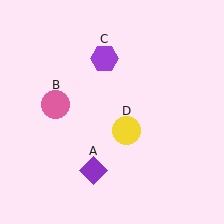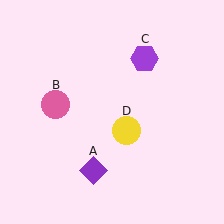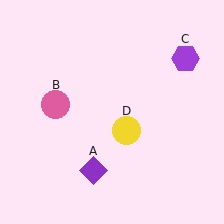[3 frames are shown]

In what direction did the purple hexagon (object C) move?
The purple hexagon (object C) moved right.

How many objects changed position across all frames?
1 object changed position: purple hexagon (object C).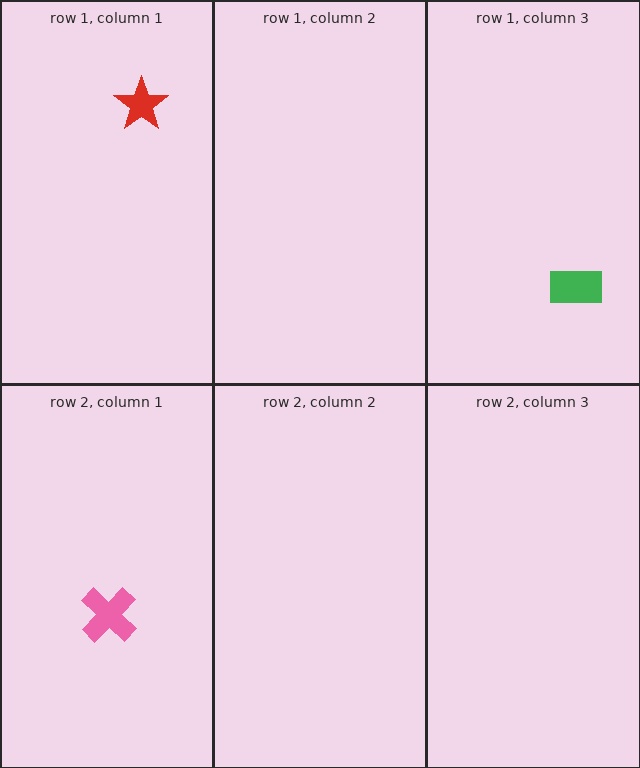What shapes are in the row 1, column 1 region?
The red star.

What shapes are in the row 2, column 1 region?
The pink cross.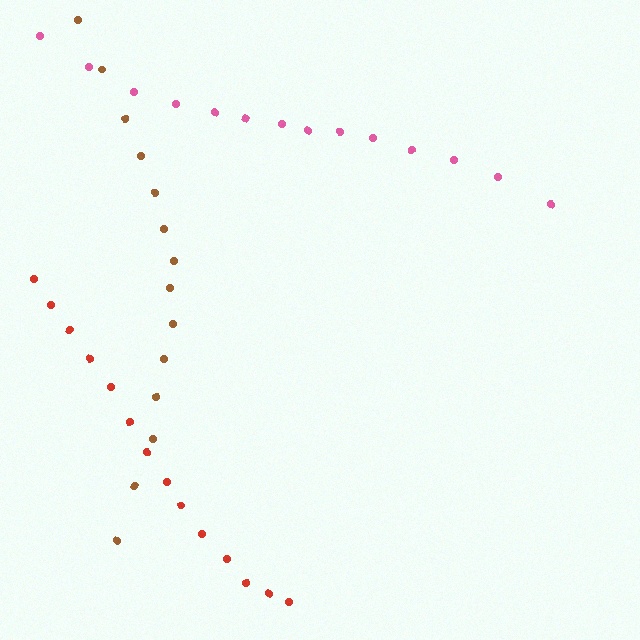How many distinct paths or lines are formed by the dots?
There are 3 distinct paths.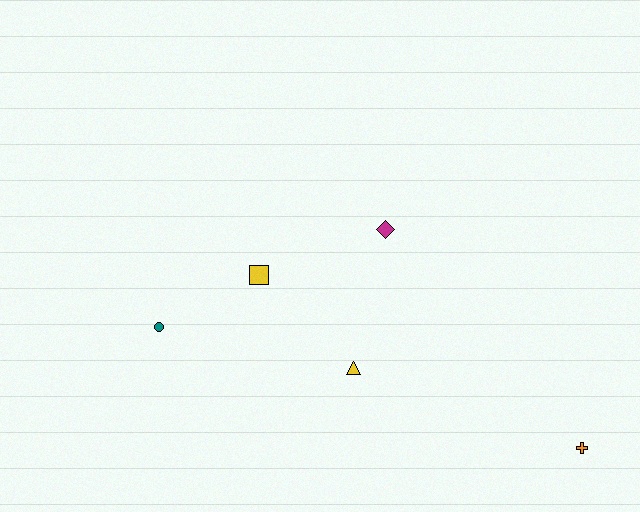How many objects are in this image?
There are 5 objects.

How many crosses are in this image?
There is 1 cross.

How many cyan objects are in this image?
There are no cyan objects.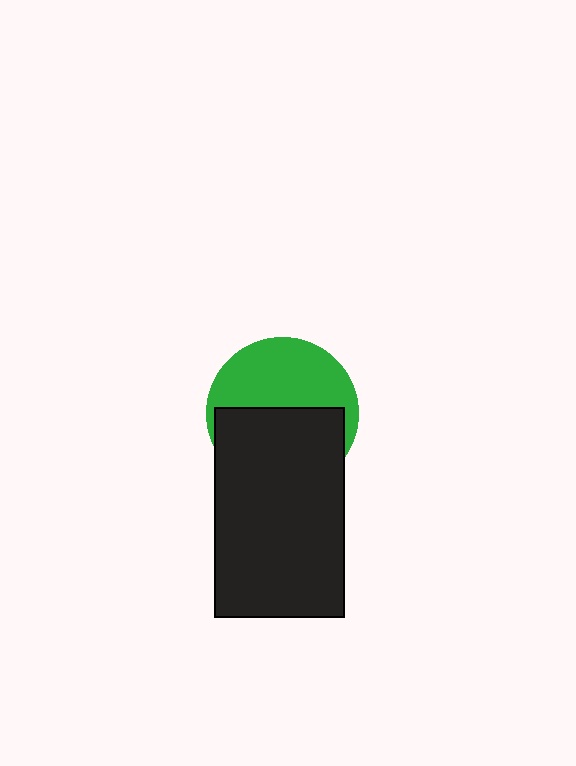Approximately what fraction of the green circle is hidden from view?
Roughly 51% of the green circle is hidden behind the black rectangle.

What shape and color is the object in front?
The object in front is a black rectangle.